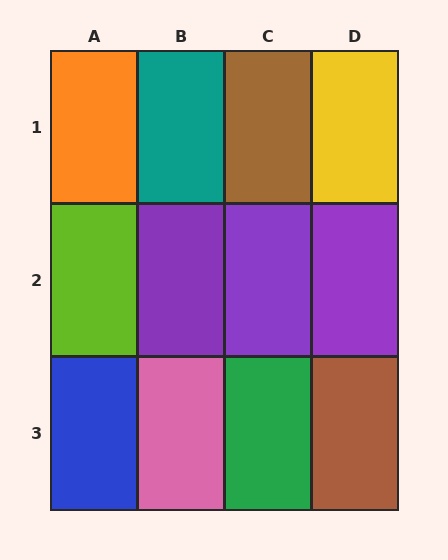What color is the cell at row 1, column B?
Teal.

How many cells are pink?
1 cell is pink.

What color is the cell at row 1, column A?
Orange.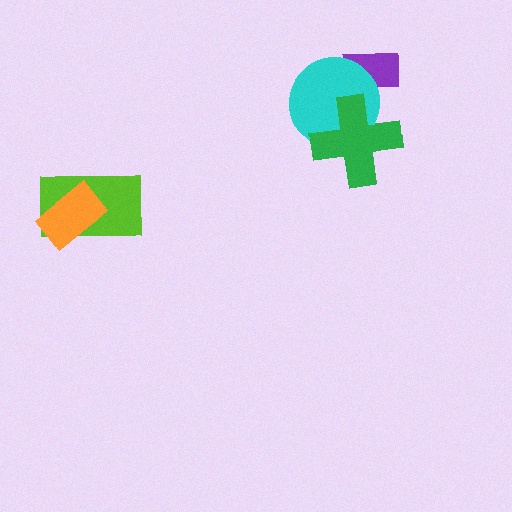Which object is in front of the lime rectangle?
The orange rectangle is in front of the lime rectangle.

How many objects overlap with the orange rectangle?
1 object overlaps with the orange rectangle.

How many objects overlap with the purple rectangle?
1 object overlaps with the purple rectangle.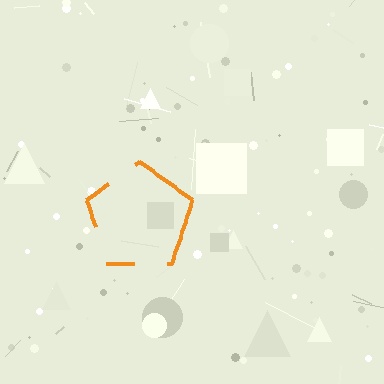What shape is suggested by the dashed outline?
The dashed outline suggests a pentagon.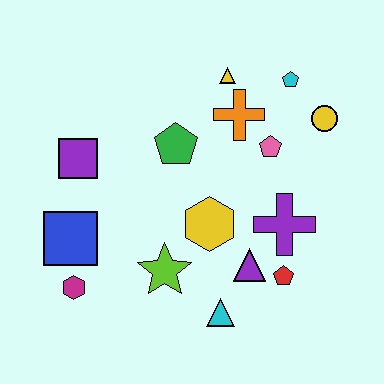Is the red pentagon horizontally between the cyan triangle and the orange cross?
No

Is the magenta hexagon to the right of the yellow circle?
No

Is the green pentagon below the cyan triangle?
No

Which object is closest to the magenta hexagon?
The blue square is closest to the magenta hexagon.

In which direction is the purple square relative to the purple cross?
The purple square is to the left of the purple cross.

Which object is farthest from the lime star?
The cyan pentagon is farthest from the lime star.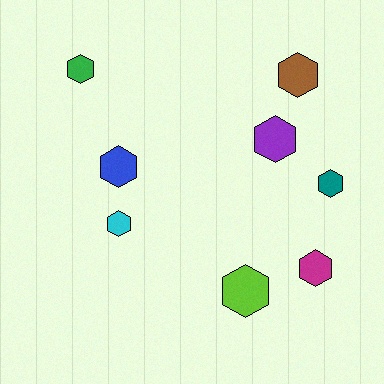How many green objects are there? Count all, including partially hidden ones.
There is 1 green object.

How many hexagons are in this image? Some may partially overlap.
There are 8 hexagons.